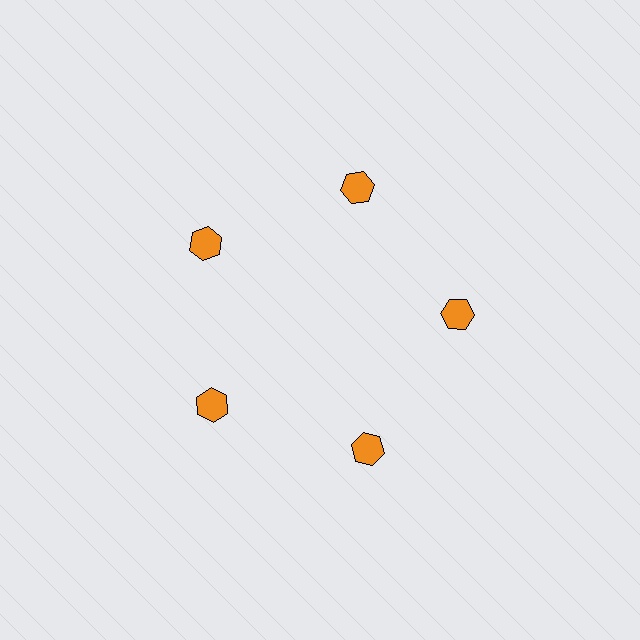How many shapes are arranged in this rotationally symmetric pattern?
There are 5 shapes, arranged in 5 groups of 1.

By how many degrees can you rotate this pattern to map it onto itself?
The pattern maps onto itself every 72 degrees of rotation.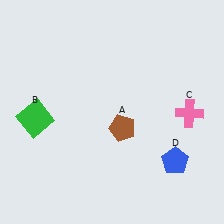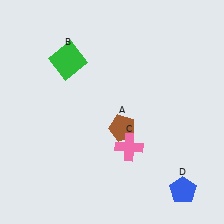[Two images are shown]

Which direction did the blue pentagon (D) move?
The blue pentagon (D) moved down.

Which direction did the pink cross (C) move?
The pink cross (C) moved left.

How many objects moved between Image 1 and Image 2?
3 objects moved between the two images.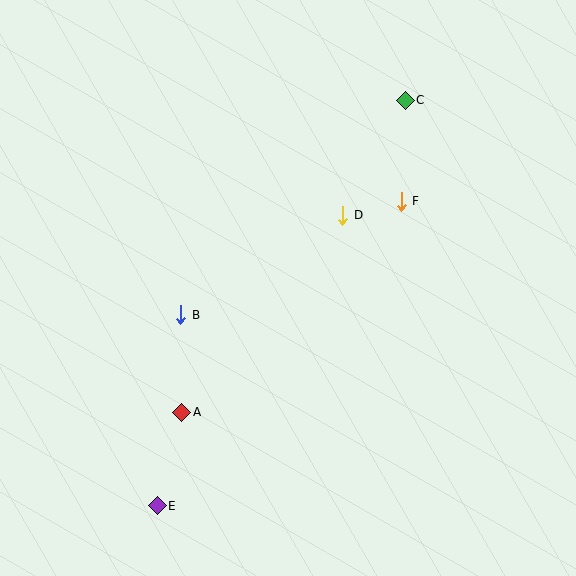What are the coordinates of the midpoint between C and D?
The midpoint between C and D is at (374, 158).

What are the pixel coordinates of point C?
Point C is at (405, 100).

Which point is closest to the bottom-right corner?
Point F is closest to the bottom-right corner.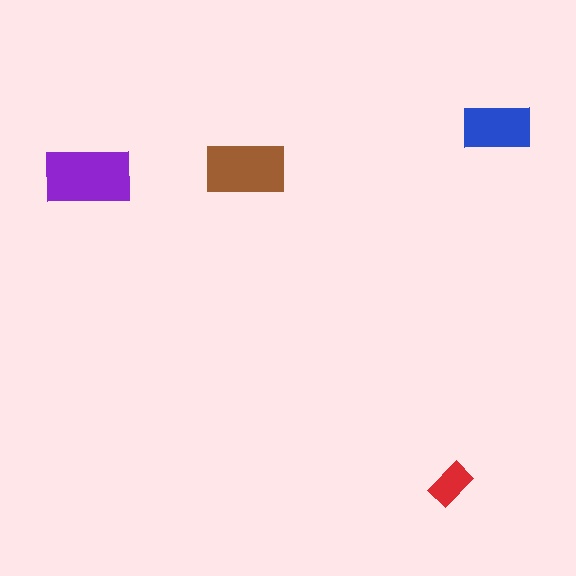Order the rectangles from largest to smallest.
the purple one, the brown one, the blue one, the red one.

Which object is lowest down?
The red rectangle is bottommost.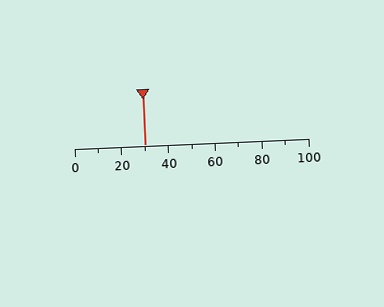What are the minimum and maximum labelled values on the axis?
The axis runs from 0 to 100.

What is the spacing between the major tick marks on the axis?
The major ticks are spaced 20 apart.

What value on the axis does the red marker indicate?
The marker indicates approximately 30.